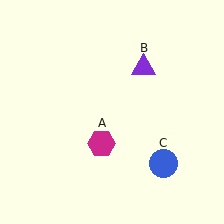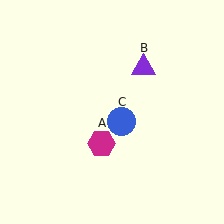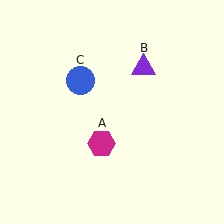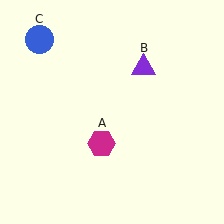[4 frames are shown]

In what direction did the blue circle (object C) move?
The blue circle (object C) moved up and to the left.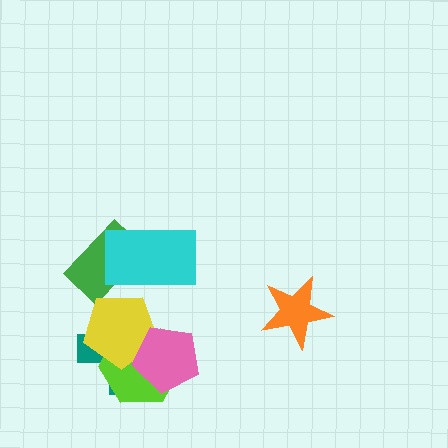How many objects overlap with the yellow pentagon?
3 objects overlap with the yellow pentagon.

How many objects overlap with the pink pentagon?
3 objects overlap with the pink pentagon.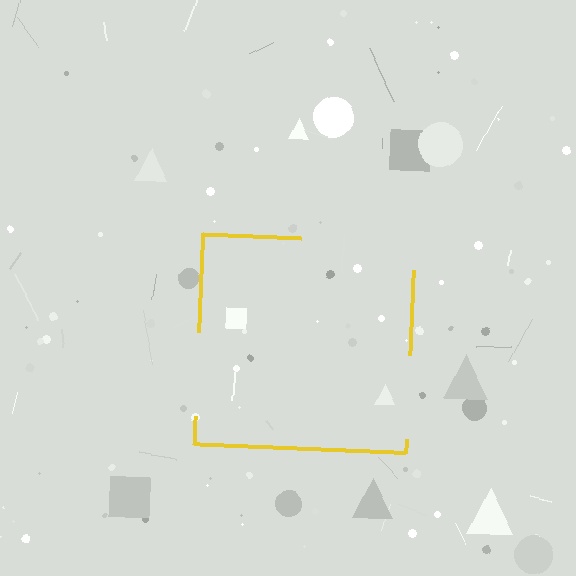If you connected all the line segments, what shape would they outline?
They would outline a square.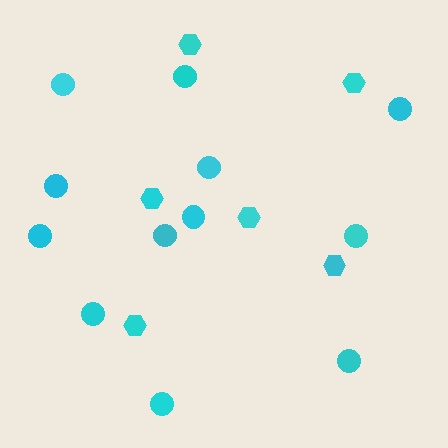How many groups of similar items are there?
There are 2 groups: one group of circles (12) and one group of hexagons (6).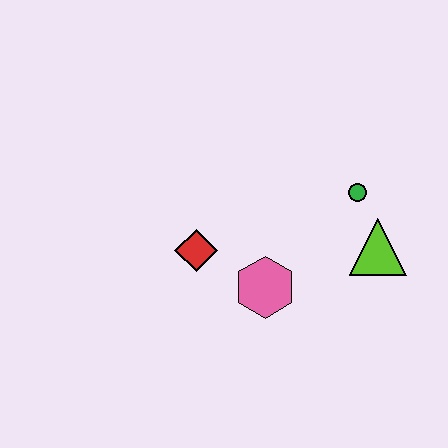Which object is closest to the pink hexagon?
The red diamond is closest to the pink hexagon.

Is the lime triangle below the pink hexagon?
No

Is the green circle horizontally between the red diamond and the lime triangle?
Yes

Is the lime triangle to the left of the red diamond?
No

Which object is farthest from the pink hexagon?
The green circle is farthest from the pink hexagon.